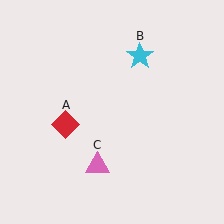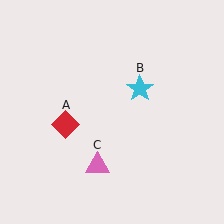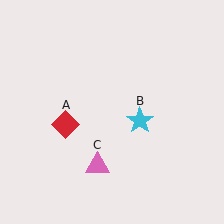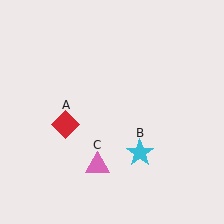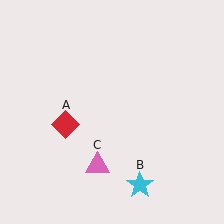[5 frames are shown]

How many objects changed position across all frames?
1 object changed position: cyan star (object B).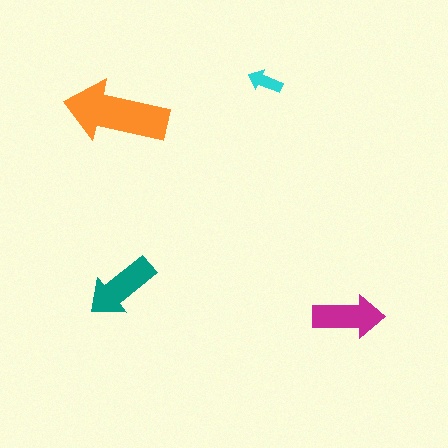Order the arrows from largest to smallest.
the orange one, the teal one, the magenta one, the cyan one.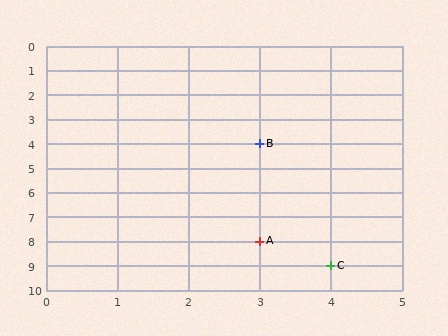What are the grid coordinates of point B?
Point B is at grid coordinates (3, 4).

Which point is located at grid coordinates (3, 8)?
Point A is at (3, 8).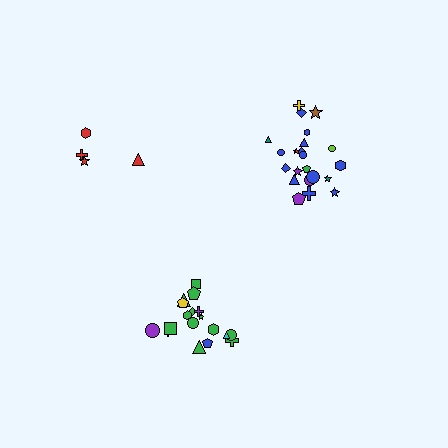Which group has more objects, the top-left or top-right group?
The top-right group.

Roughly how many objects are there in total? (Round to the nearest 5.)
Roughly 45 objects in total.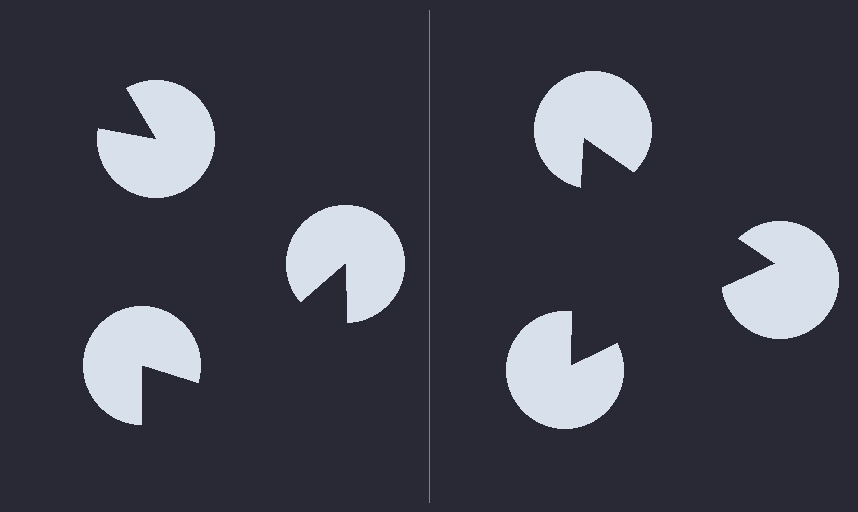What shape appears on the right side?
An illusory triangle.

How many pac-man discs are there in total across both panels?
6 — 3 on each side.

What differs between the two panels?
The pac-man discs are positioned identically on both sides; only the wedge orientations differ. On the right they align to a triangle; on the left they are misaligned.